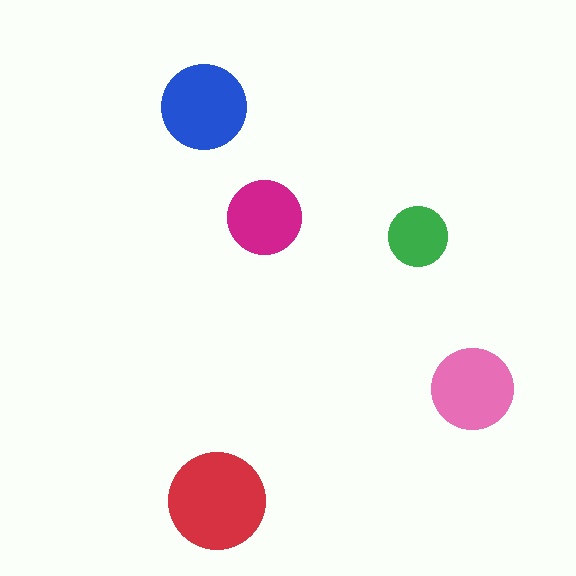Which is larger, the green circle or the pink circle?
The pink one.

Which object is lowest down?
The red circle is bottommost.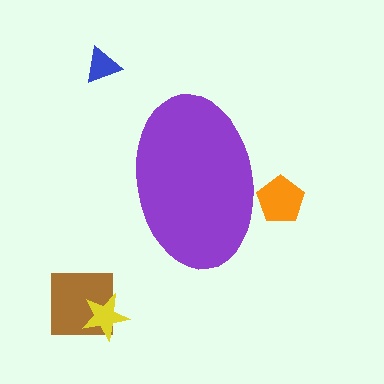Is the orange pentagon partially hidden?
Yes, the orange pentagon is partially hidden behind the purple ellipse.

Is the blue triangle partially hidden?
No, the blue triangle is fully visible.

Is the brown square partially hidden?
No, the brown square is fully visible.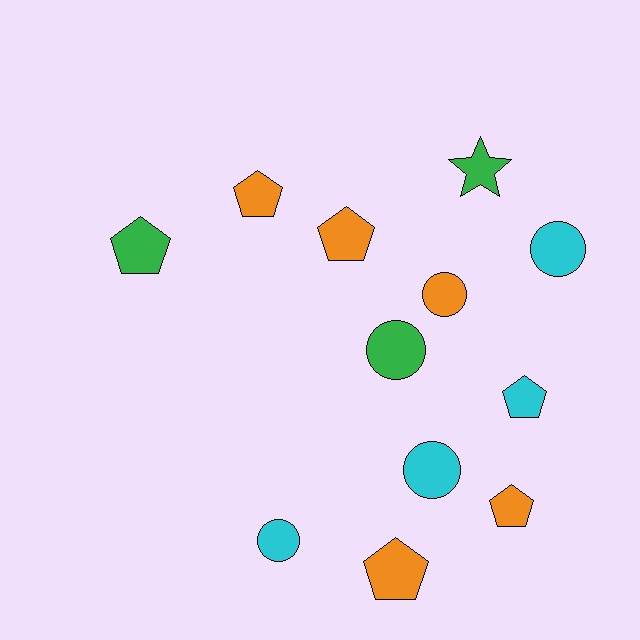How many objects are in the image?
There are 12 objects.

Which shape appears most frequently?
Pentagon, with 6 objects.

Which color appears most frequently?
Orange, with 5 objects.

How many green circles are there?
There is 1 green circle.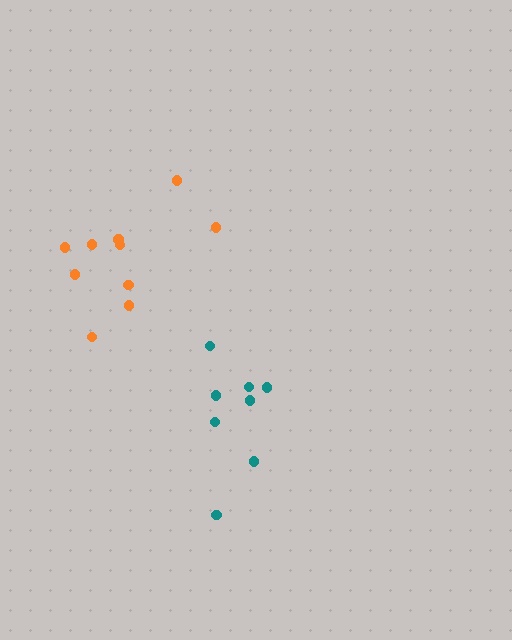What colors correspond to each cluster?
The clusters are colored: teal, orange.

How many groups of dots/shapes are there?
There are 2 groups.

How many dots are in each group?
Group 1: 8 dots, Group 2: 10 dots (18 total).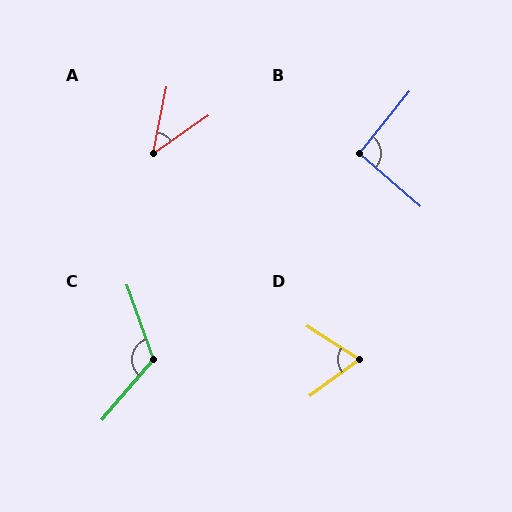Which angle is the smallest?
A, at approximately 44 degrees.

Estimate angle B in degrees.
Approximately 92 degrees.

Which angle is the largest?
C, at approximately 120 degrees.